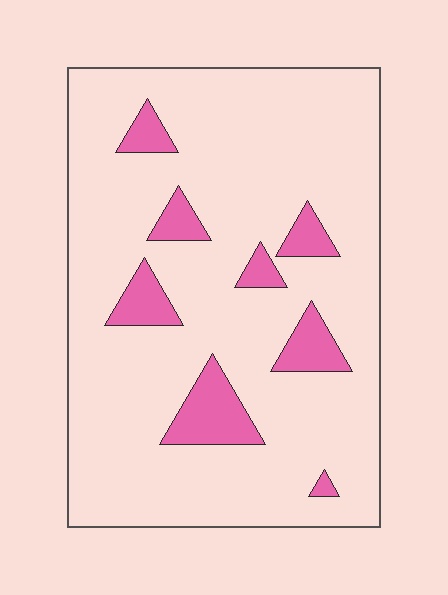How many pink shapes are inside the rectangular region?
8.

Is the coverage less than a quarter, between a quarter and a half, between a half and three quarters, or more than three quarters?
Less than a quarter.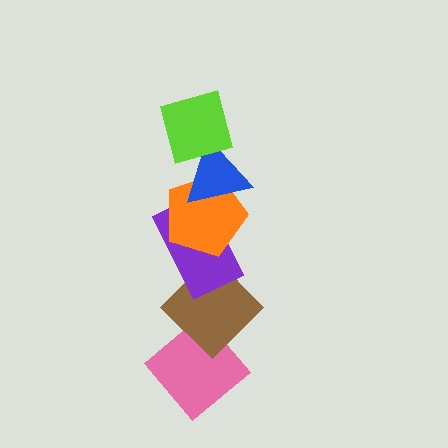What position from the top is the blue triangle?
The blue triangle is 2nd from the top.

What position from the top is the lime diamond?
The lime diamond is 1st from the top.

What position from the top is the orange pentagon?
The orange pentagon is 3rd from the top.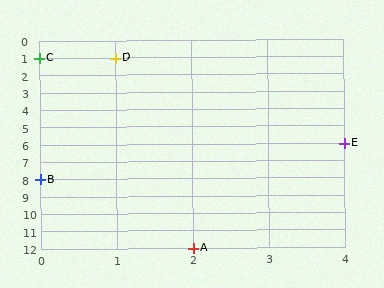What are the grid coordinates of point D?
Point D is at grid coordinates (1, 1).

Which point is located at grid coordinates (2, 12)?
Point A is at (2, 12).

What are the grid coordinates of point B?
Point B is at grid coordinates (0, 8).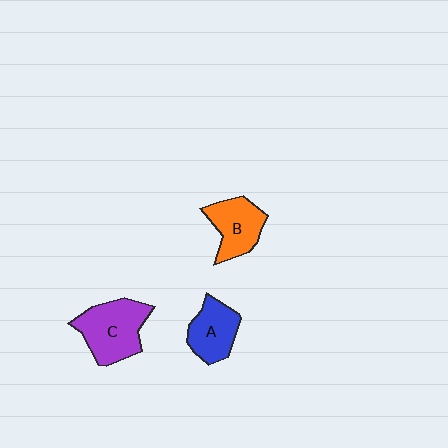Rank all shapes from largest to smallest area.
From largest to smallest: C (purple), B (orange), A (blue).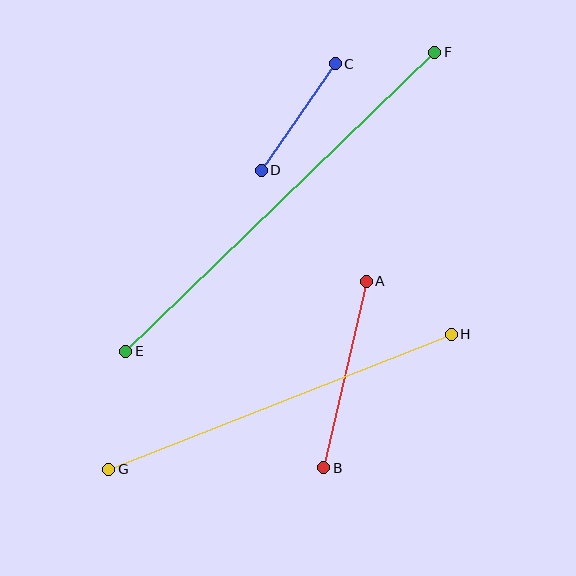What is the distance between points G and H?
The distance is approximately 368 pixels.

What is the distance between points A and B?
The distance is approximately 191 pixels.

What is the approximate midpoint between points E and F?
The midpoint is at approximately (280, 202) pixels.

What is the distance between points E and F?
The distance is approximately 430 pixels.